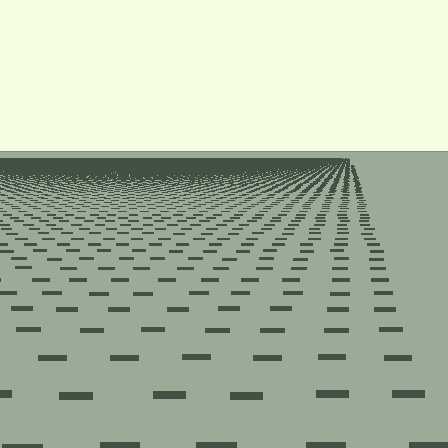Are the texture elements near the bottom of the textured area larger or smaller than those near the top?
Larger. Near the bottom, elements are closer to the viewer and appear at a bigger on-screen size.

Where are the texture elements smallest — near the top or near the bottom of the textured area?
Near the top.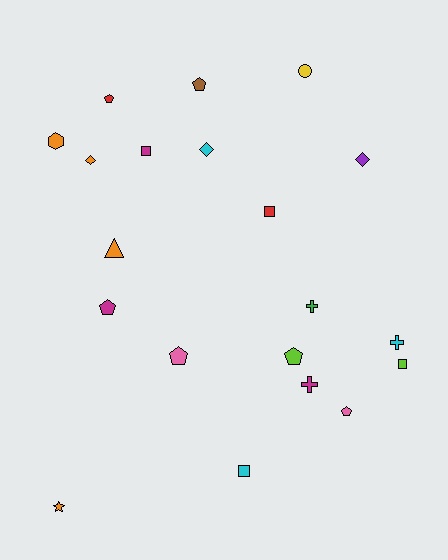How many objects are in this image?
There are 20 objects.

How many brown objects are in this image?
There is 1 brown object.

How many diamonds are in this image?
There are 3 diamonds.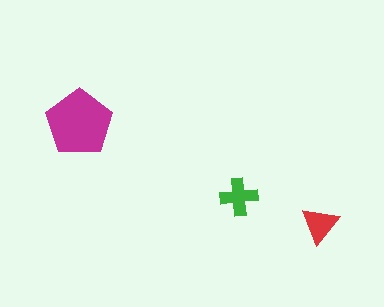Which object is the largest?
The magenta pentagon.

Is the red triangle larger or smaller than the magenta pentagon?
Smaller.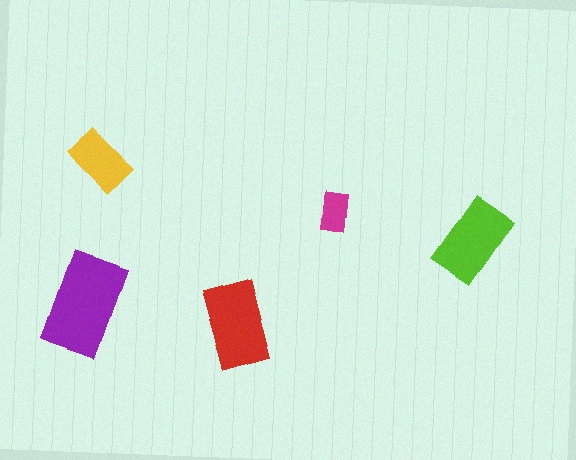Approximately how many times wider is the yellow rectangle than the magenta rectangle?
About 1.5 times wider.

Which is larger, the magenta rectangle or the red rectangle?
The red one.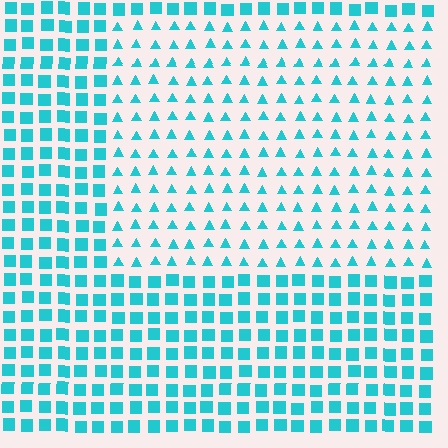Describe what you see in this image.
The image is filled with small cyan elements arranged in a uniform grid. A rectangle-shaped region contains triangles, while the surrounding area contains squares. The boundary is defined purely by the change in element shape.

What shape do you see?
I see a rectangle.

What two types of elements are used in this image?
The image uses triangles inside the rectangle region and squares outside it.